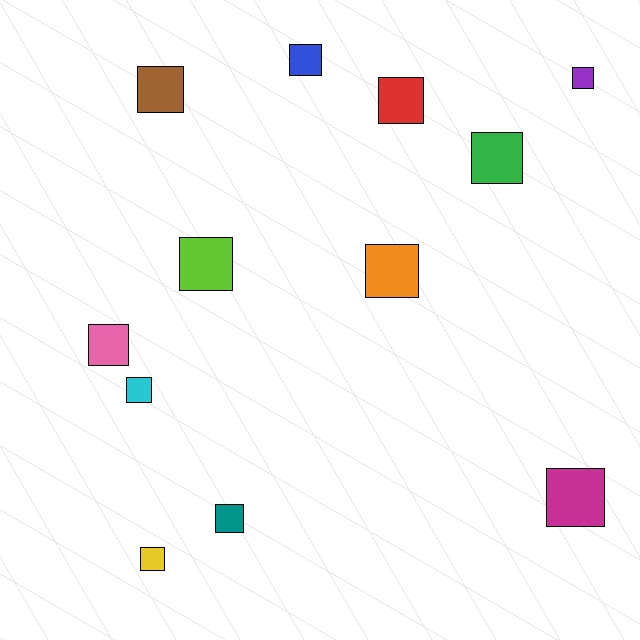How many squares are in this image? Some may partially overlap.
There are 12 squares.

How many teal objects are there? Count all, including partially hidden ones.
There is 1 teal object.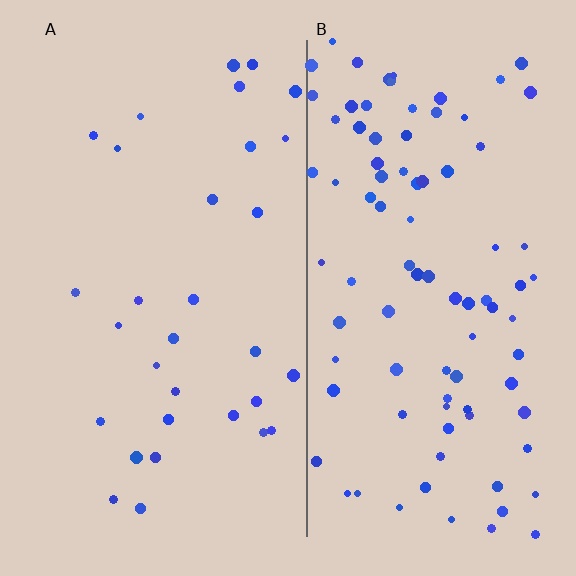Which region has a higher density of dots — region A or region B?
B (the right).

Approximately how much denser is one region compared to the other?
Approximately 2.9× — region B over region A.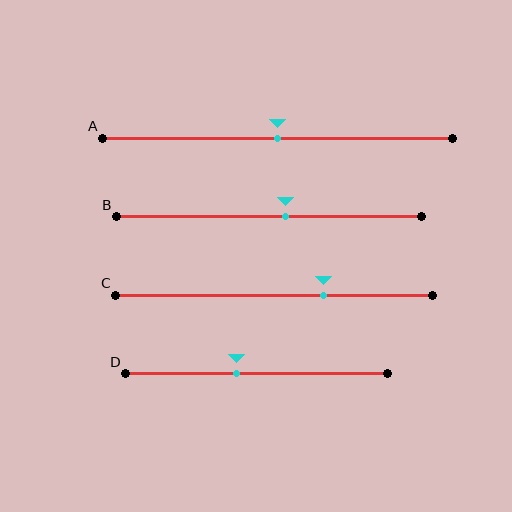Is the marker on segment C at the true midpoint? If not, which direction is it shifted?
No, the marker on segment C is shifted to the right by about 16% of the segment length.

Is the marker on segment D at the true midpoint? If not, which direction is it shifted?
No, the marker on segment D is shifted to the left by about 7% of the segment length.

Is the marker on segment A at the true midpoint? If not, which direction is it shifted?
Yes, the marker on segment A is at the true midpoint.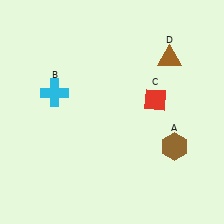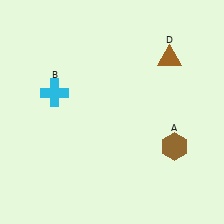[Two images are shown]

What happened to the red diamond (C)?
The red diamond (C) was removed in Image 2. It was in the top-right area of Image 1.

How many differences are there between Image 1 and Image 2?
There is 1 difference between the two images.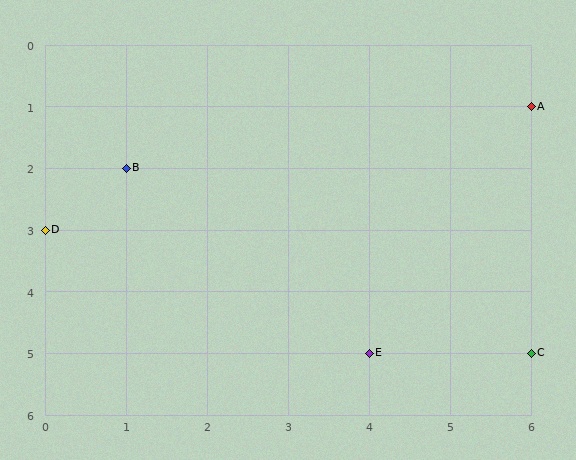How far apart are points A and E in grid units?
Points A and E are 2 columns and 4 rows apart (about 4.5 grid units diagonally).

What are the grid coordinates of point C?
Point C is at grid coordinates (6, 5).